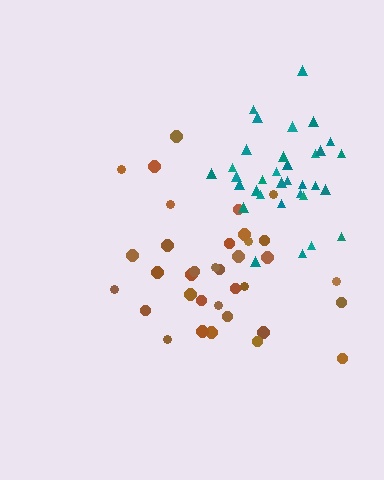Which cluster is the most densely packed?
Teal.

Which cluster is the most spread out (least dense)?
Brown.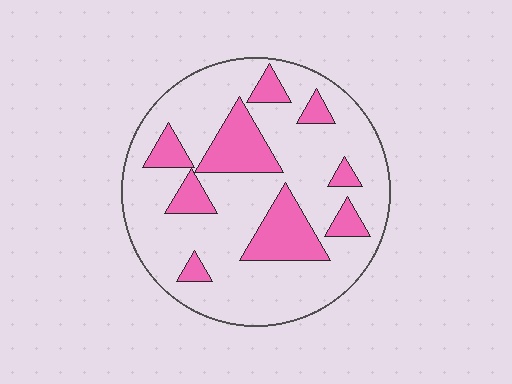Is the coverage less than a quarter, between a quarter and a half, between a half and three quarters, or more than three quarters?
Less than a quarter.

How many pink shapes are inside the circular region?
9.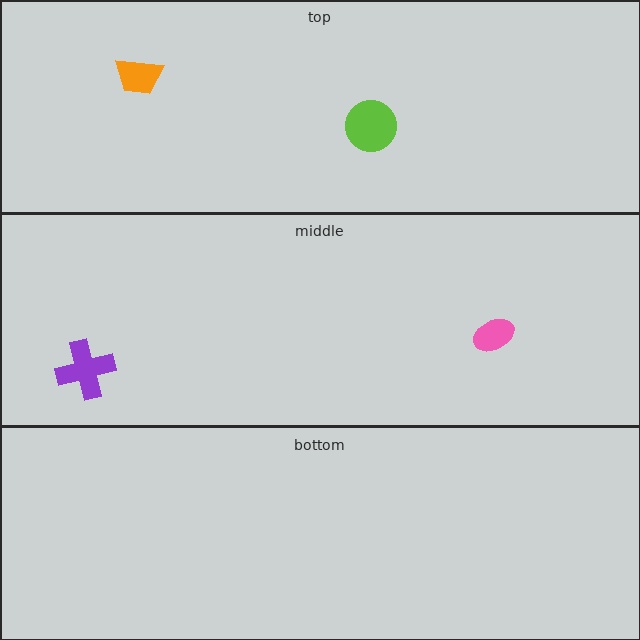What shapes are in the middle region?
The purple cross, the pink ellipse.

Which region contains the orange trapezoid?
The top region.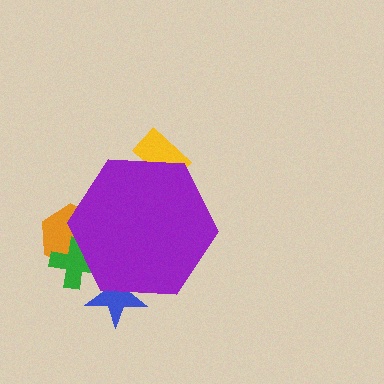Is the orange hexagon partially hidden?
Yes, the orange hexagon is partially hidden behind the purple hexagon.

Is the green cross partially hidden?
Yes, the green cross is partially hidden behind the purple hexagon.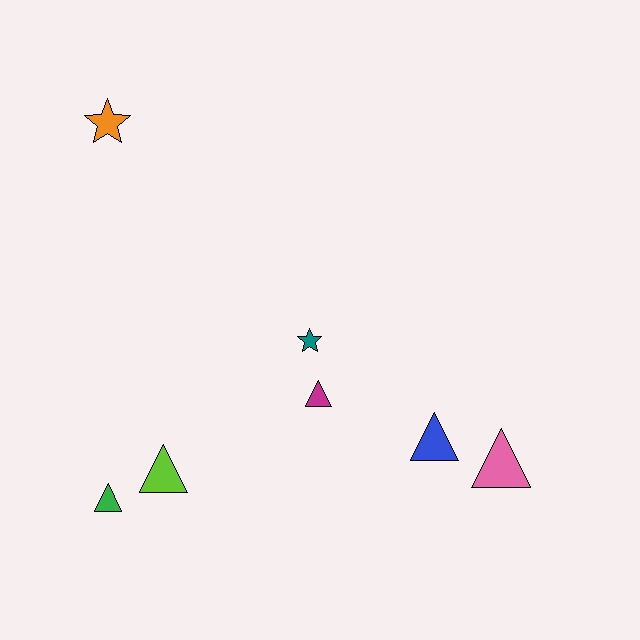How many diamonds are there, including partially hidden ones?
There are no diamonds.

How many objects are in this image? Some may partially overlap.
There are 7 objects.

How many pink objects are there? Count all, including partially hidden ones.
There is 1 pink object.